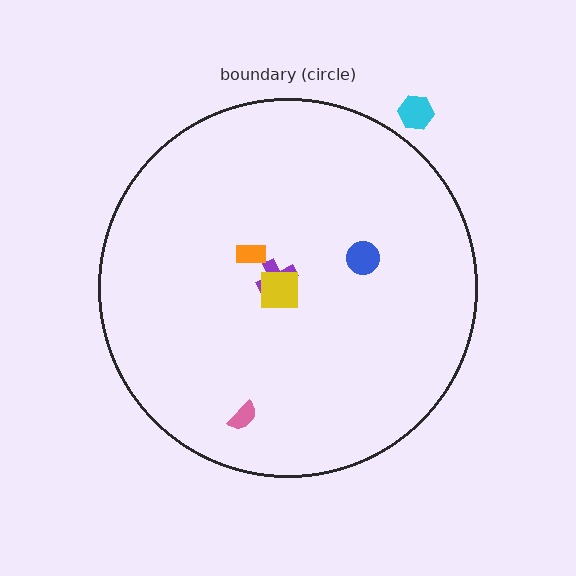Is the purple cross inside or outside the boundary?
Inside.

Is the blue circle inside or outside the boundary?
Inside.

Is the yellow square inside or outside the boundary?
Inside.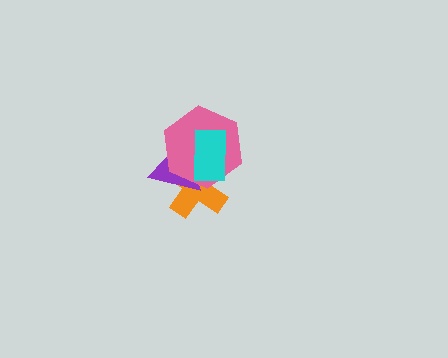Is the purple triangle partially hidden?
Yes, it is partially covered by another shape.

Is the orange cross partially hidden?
Yes, it is partially covered by another shape.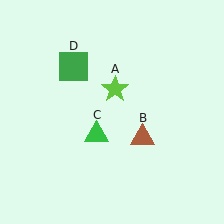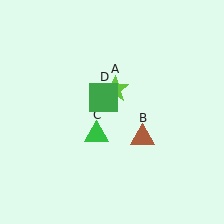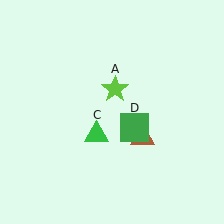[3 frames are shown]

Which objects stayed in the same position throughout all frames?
Lime star (object A) and brown triangle (object B) and green triangle (object C) remained stationary.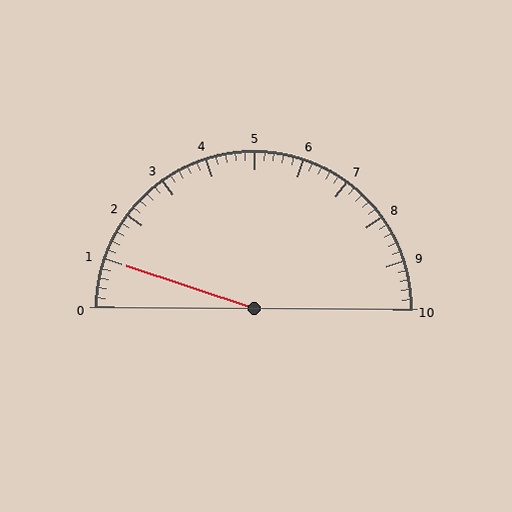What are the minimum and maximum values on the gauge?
The gauge ranges from 0 to 10.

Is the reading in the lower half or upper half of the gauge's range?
The reading is in the lower half of the range (0 to 10).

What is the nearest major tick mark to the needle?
The nearest major tick mark is 1.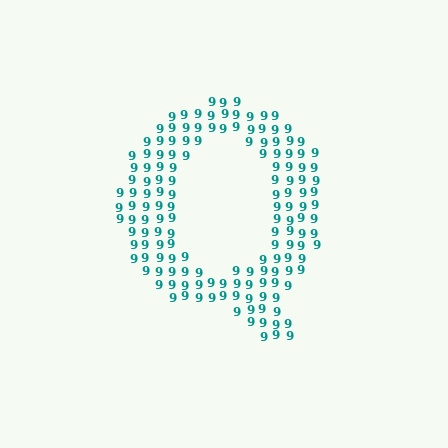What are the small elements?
The small elements are digit 9's.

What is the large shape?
The large shape is the letter Q.